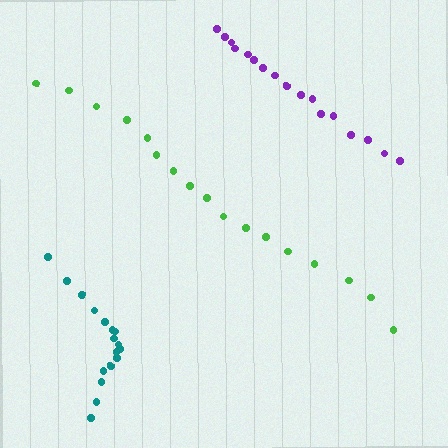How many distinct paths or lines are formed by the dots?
There are 3 distinct paths.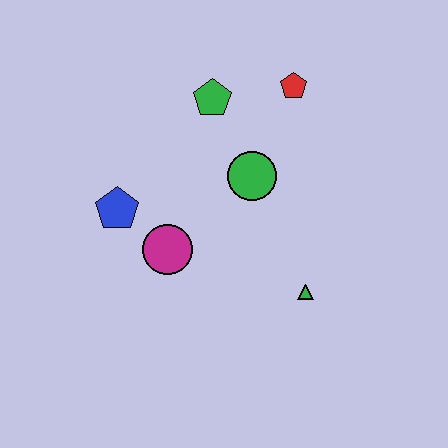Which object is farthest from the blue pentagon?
The red pentagon is farthest from the blue pentagon.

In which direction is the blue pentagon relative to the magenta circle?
The blue pentagon is to the left of the magenta circle.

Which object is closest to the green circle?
The green pentagon is closest to the green circle.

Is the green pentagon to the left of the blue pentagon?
No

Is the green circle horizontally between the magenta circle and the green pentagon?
No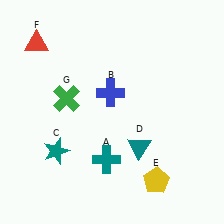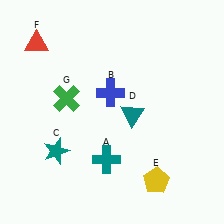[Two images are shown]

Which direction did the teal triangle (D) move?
The teal triangle (D) moved up.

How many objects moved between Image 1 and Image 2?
1 object moved between the two images.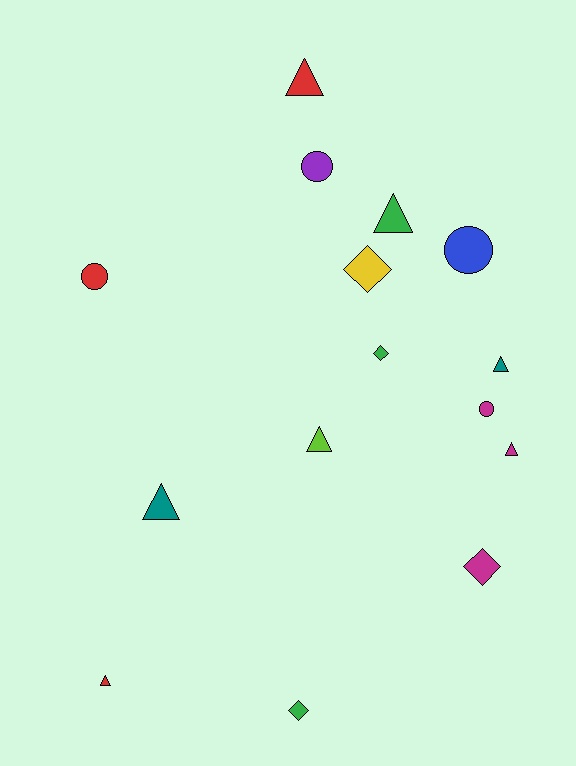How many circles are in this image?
There are 4 circles.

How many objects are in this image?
There are 15 objects.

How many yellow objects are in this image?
There is 1 yellow object.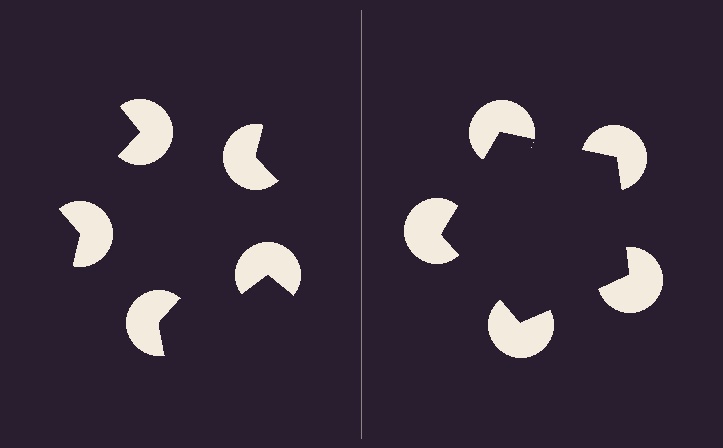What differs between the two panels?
The pac-man discs are positioned identically on both sides; only the wedge orientations differ. On the right they align to a pentagon; on the left they are misaligned.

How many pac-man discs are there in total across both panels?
10 — 5 on each side.